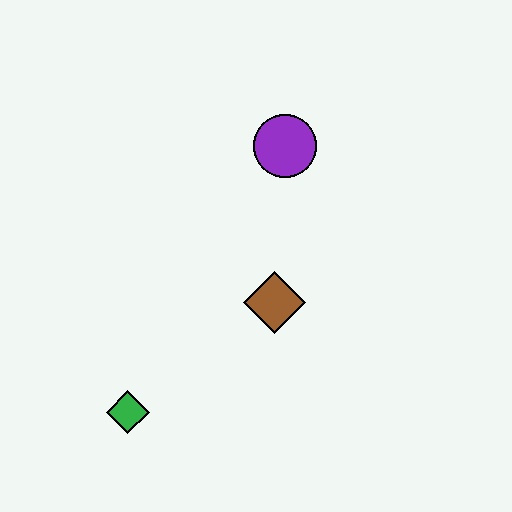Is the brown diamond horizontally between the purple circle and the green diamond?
Yes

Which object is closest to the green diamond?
The brown diamond is closest to the green diamond.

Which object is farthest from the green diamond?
The purple circle is farthest from the green diamond.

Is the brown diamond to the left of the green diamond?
No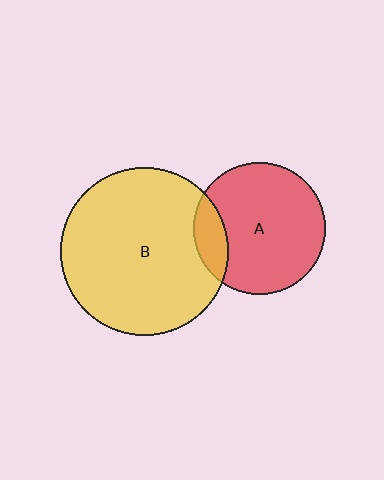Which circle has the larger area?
Circle B (yellow).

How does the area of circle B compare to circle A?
Approximately 1.6 times.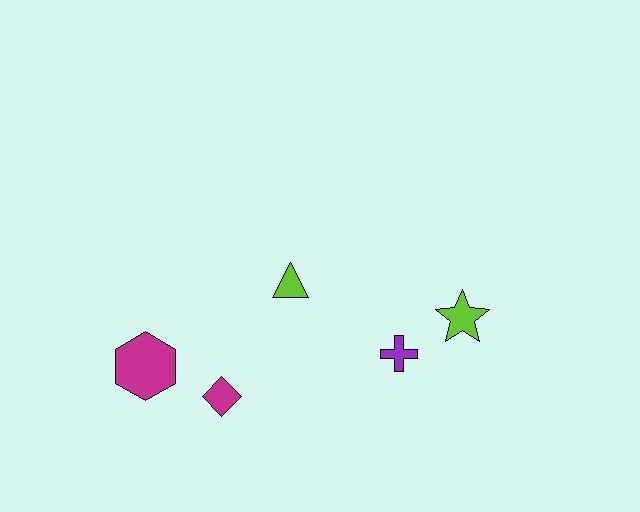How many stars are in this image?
There is 1 star.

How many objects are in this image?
There are 5 objects.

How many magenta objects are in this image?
There are 2 magenta objects.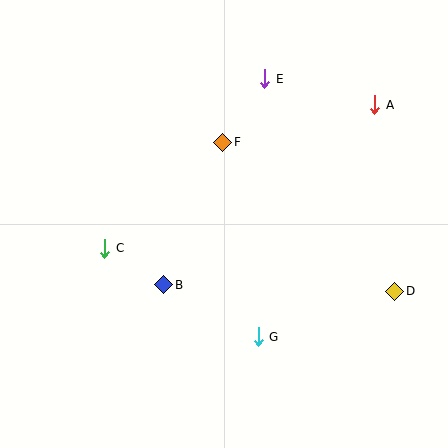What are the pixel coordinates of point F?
Point F is at (223, 142).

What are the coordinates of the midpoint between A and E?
The midpoint between A and E is at (320, 92).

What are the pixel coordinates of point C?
Point C is at (105, 248).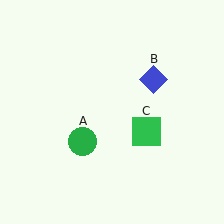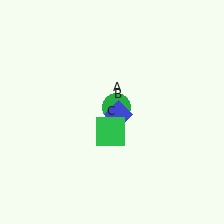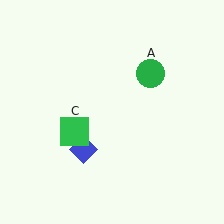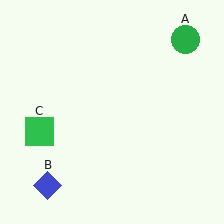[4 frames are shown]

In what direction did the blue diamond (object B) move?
The blue diamond (object B) moved down and to the left.